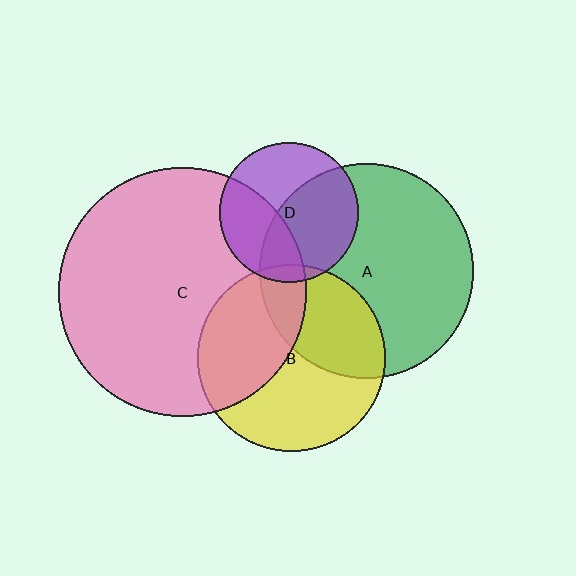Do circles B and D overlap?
Yes.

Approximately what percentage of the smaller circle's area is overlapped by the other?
Approximately 5%.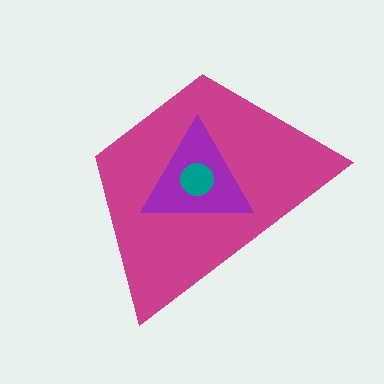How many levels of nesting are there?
3.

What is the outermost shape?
The magenta trapezoid.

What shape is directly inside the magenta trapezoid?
The purple triangle.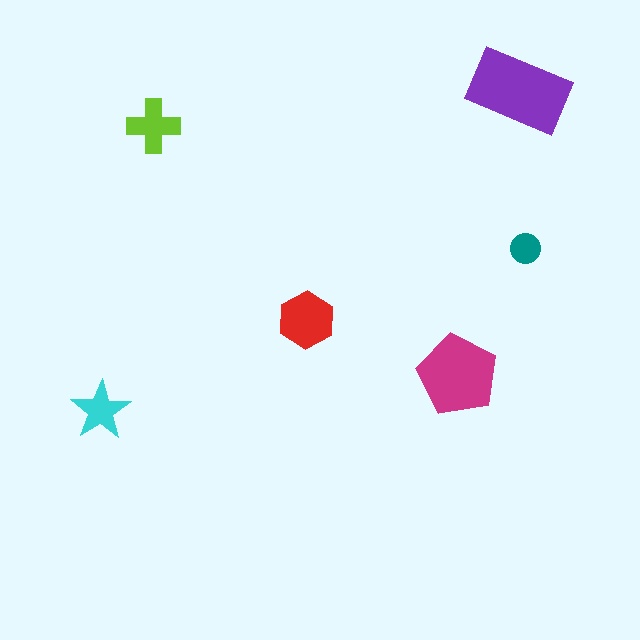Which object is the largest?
The purple rectangle.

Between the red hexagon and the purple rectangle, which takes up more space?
The purple rectangle.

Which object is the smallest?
The teal circle.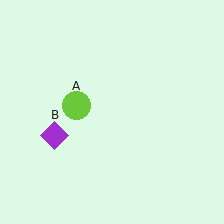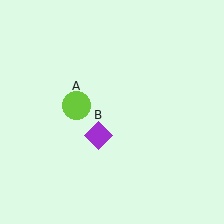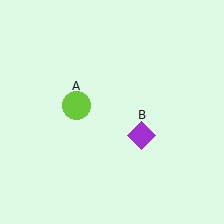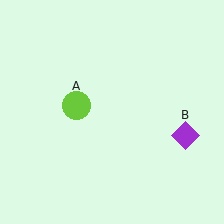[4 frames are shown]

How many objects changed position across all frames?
1 object changed position: purple diamond (object B).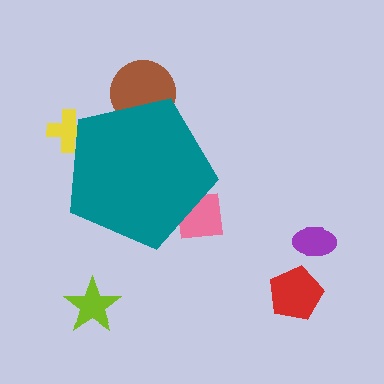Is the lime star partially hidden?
No, the lime star is fully visible.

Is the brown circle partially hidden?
Yes, the brown circle is partially hidden behind the teal pentagon.